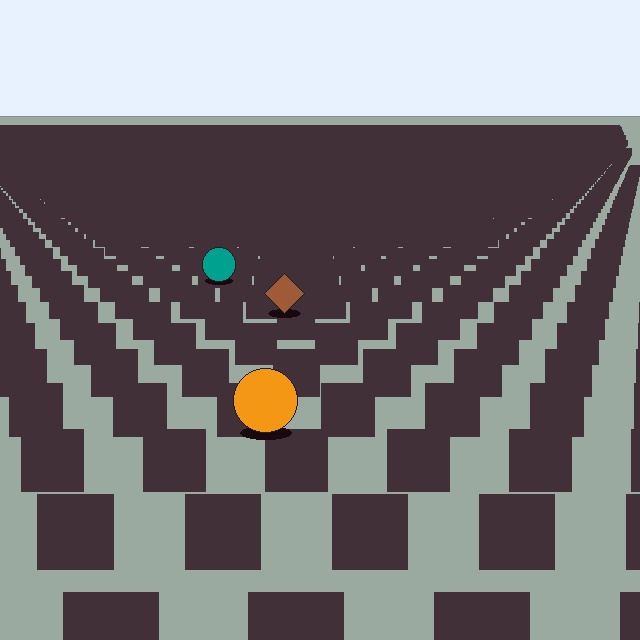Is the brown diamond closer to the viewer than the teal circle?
Yes. The brown diamond is closer — you can tell from the texture gradient: the ground texture is coarser near it.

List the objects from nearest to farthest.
From nearest to farthest: the orange circle, the brown diamond, the teal circle.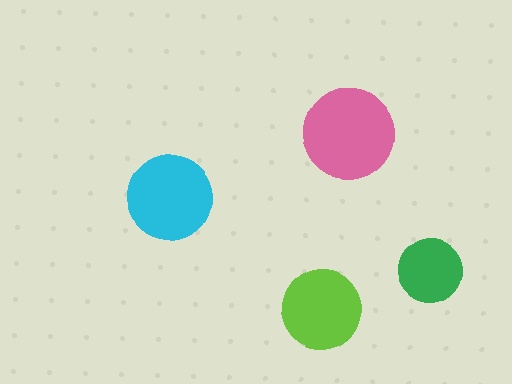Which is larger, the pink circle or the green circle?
The pink one.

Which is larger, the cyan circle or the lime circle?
The cyan one.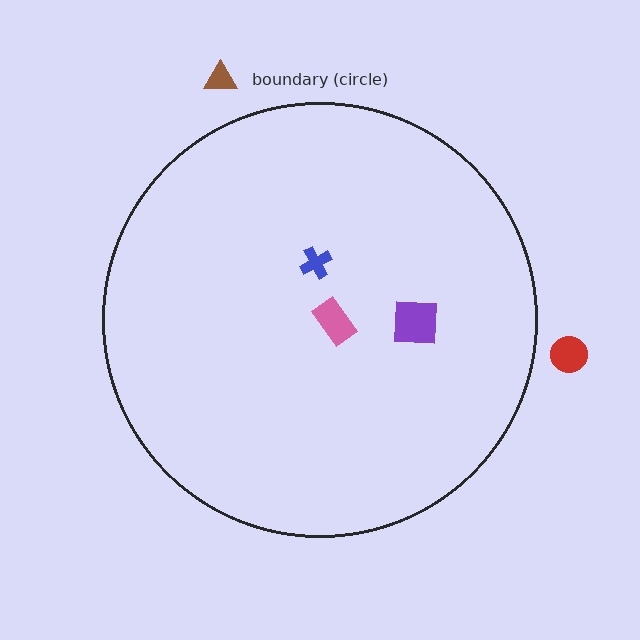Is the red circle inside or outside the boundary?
Outside.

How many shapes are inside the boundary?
3 inside, 2 outside.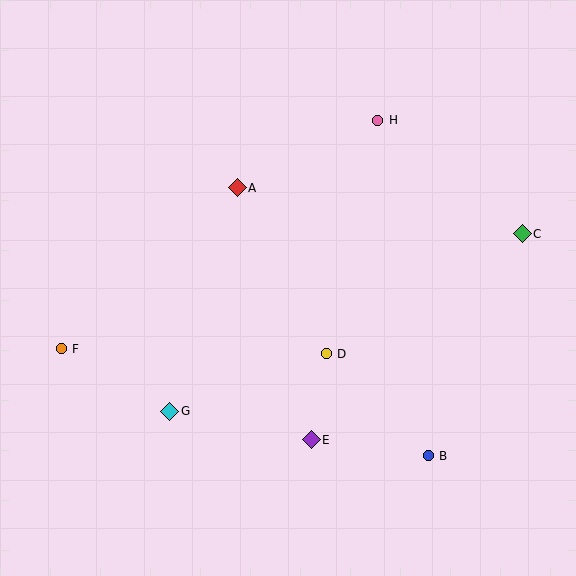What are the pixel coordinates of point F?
Point F is at (61, 349).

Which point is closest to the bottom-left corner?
Point F is closest to the bottom-left corner.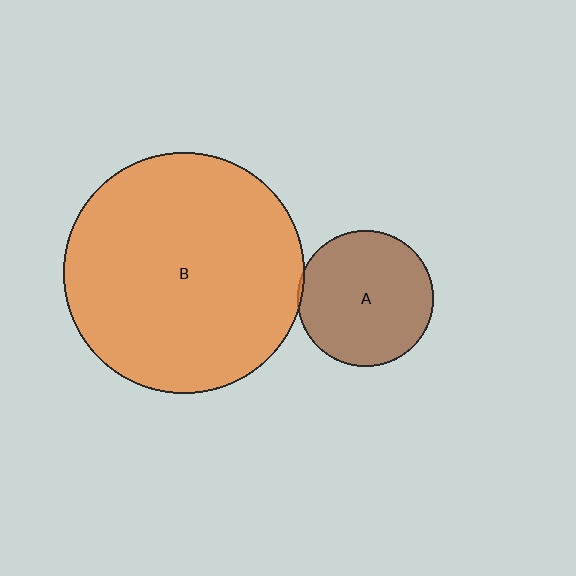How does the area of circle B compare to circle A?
Approximately 3.1 times.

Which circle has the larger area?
Circle B (orange).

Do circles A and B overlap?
Yes.